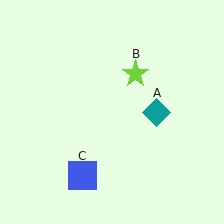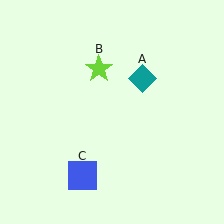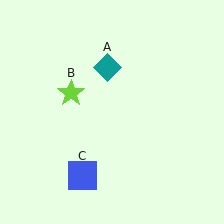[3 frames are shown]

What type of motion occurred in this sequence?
The teal diamond (object A), lime star (object B) rotated counterclockwise around the center of the scene.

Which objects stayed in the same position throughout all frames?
Blue square (object C) remained stationary.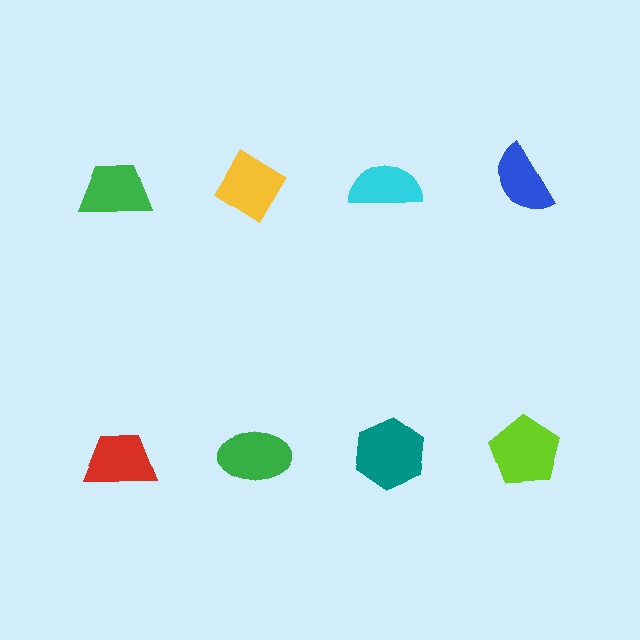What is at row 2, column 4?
A lime pentagon.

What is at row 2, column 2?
A green ellipse.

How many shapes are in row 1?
4 shapes.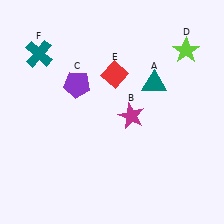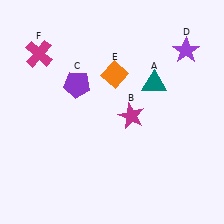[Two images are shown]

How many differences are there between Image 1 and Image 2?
There are 3 differences between the two images.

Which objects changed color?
D changed from lime to purple. E changed from red to orange. F changed from teal to magenta.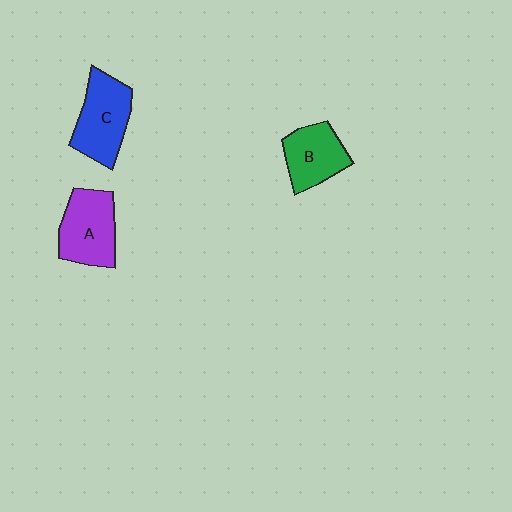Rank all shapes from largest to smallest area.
From largest to smallest: C (blue), A (purple), B (green).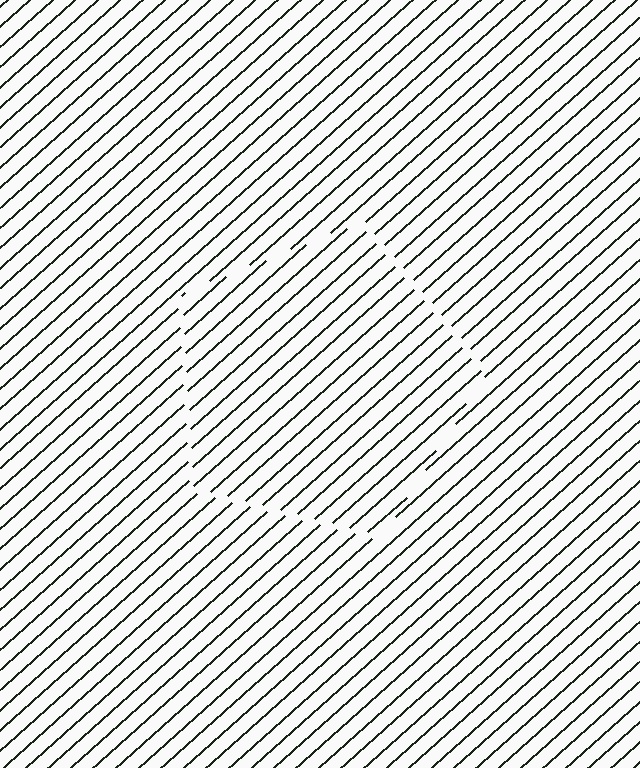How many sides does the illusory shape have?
5 sides — the line-ends trace a pentagon.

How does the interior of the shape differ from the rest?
The interior of the shape contains the same grating, shifted by half a period — the contour is defined by the phase discontinuity where line-ends from the inner and outer gratings abut.